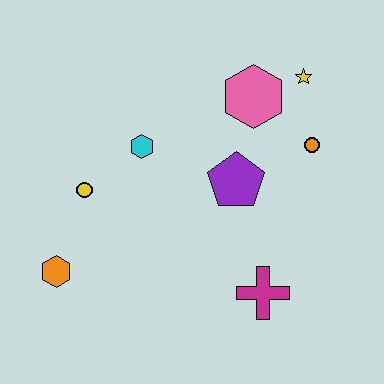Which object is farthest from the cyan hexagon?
The magenta cross is farthest from the cyan hexagon.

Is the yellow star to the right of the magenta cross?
Yes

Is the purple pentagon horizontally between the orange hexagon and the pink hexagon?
Yes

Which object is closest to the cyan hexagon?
The yellow circle is closest to the cyan hexagon.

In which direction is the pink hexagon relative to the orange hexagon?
The pink hexagon is to the right of the orange hexagon.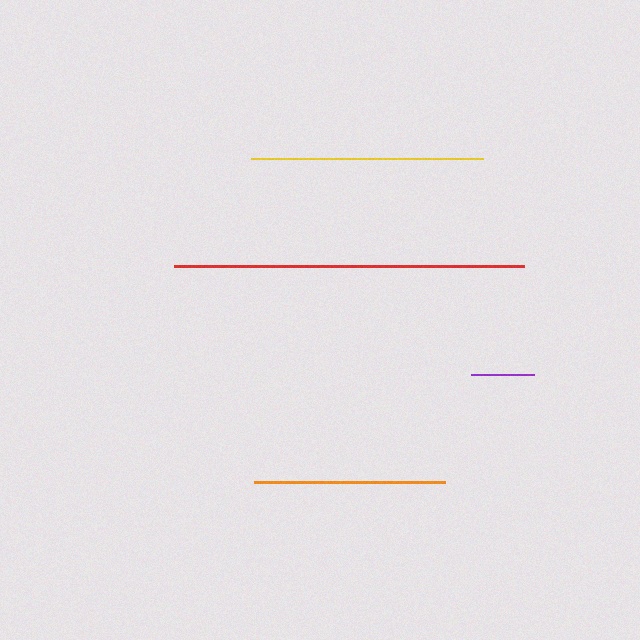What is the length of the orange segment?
The orange segment is approximately 191 pixels long.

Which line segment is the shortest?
The purple line is the shortest at approximately 63 pixels.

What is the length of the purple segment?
The purple segment is approximately 63 pixels long.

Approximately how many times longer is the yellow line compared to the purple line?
The yellow line is approximately 3.7 times the length of the purple line.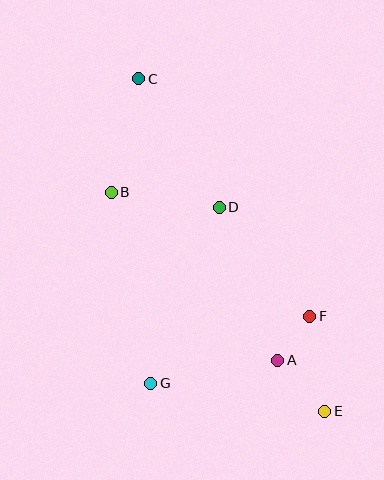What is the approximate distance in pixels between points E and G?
The distance between E and G is approximately 176 pixels.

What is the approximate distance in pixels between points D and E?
The distance between D and E is approximately 230 pixels.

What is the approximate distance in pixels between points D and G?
The distance between D and G is approximately 189 pixels.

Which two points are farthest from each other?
Points C and E are farthest from each other.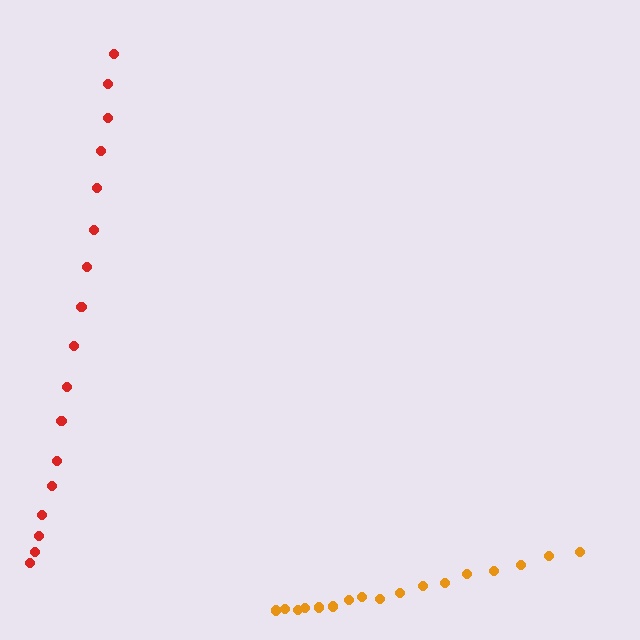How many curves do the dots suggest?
There are 2 distinct paths.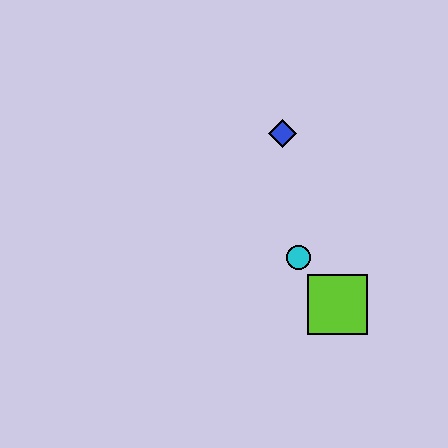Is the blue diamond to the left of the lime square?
Yes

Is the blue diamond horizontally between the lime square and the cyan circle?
No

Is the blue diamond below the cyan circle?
No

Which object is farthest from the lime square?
The blue diamond is farthest from the lime square.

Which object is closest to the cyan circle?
The lime square is closest to the cyan circle.